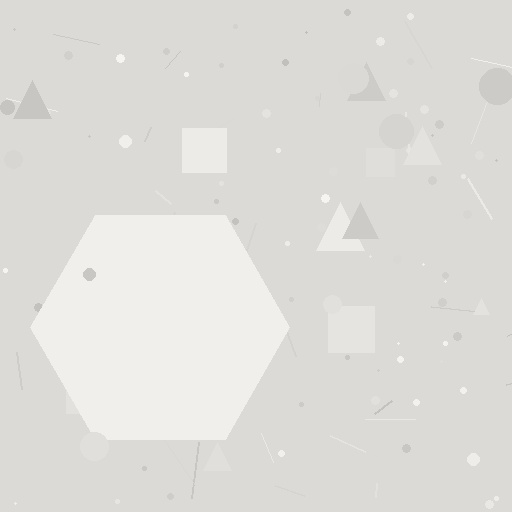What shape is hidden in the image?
A hexagon is hidden in the image.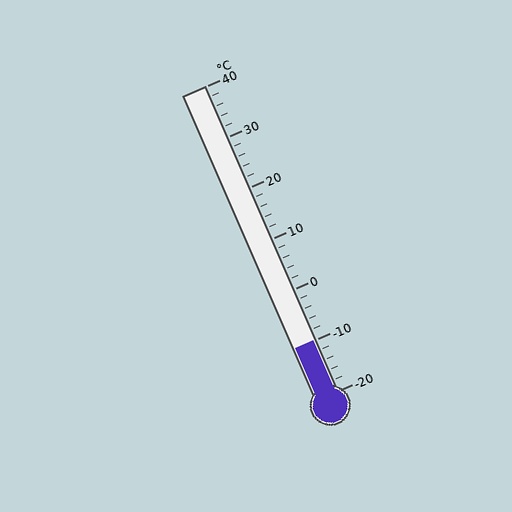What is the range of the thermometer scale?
The thermometer scale ranges from -20°C to 40°C.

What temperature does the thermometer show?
The thermometer shows approximately -10°C.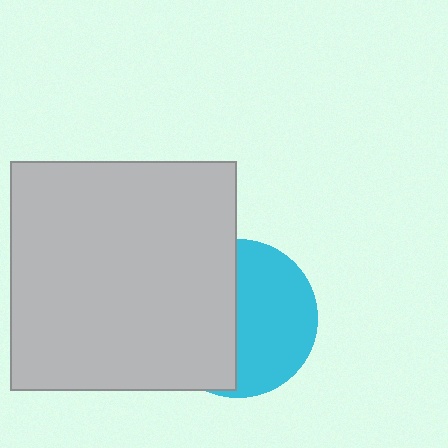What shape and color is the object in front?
The object in front is a light gray rectangle.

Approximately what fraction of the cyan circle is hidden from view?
Roughly 49% of the cyan circle is hidden behind the light gray rectangle.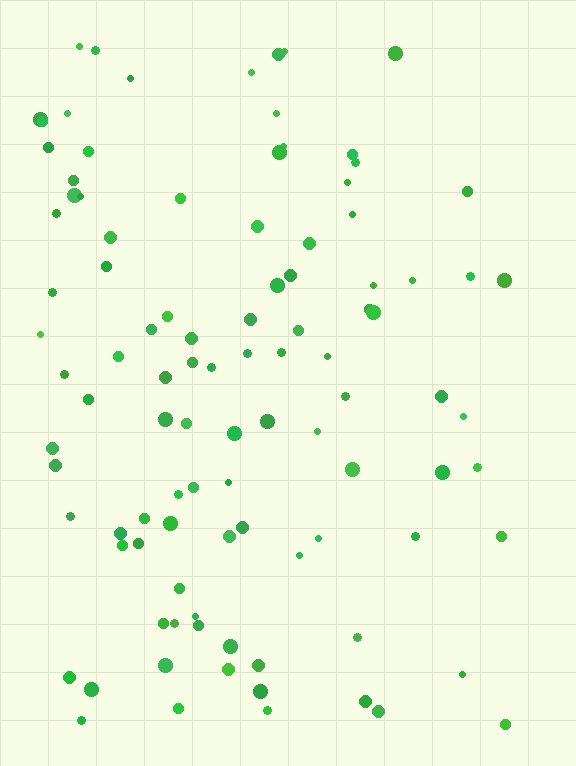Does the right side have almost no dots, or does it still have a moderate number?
Still a moderate number, just noticeably fewer than the left.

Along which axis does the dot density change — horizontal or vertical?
Horizontal.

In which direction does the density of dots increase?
From right to left, with the left side densest.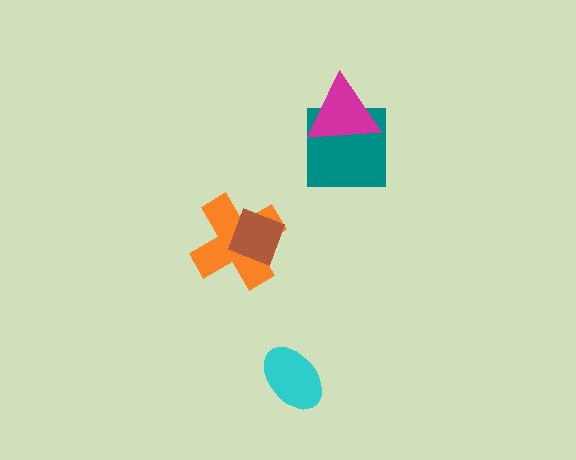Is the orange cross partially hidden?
Yes, it is partially covered by another shape.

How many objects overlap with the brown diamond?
1 object overlaps with the brown diamond.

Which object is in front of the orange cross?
The brown diamond is in front of the orange cross.